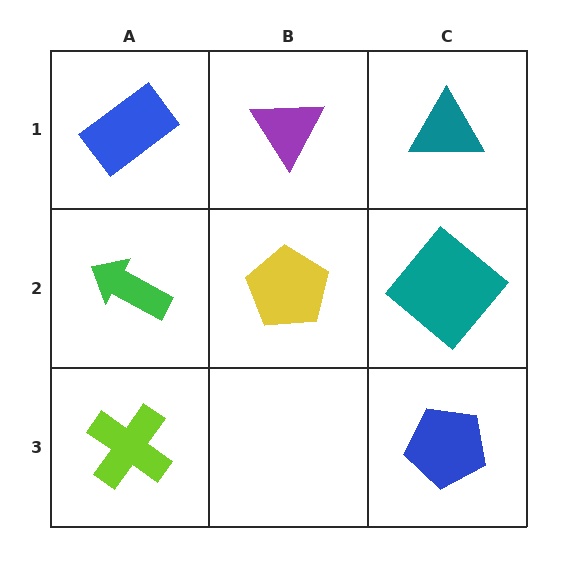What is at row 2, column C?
A teal diamond.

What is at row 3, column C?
A blue pentagon.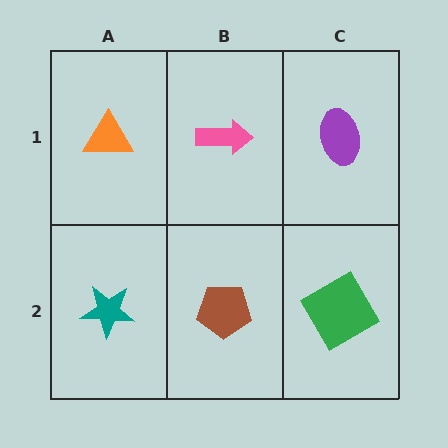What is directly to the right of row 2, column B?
A green diamond.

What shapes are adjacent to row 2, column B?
A pink arrow (row 1, column B), a teal star (row 2, column A), a green diamond (row 2, column C).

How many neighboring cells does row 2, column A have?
2.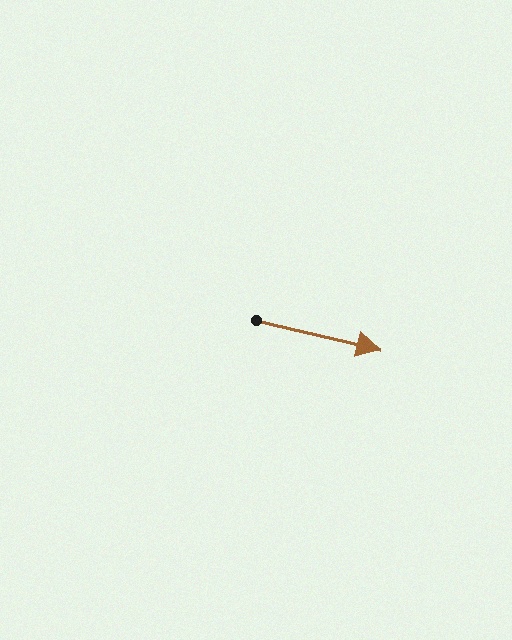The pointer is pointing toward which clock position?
Roughly 3 o'clock.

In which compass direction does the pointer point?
East.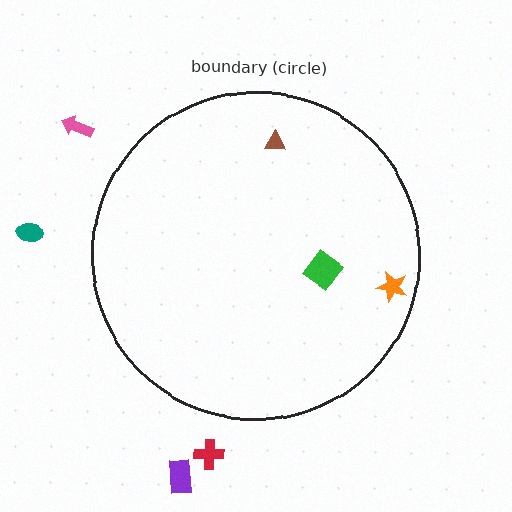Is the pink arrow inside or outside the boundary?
Outside.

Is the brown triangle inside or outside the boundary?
Inside.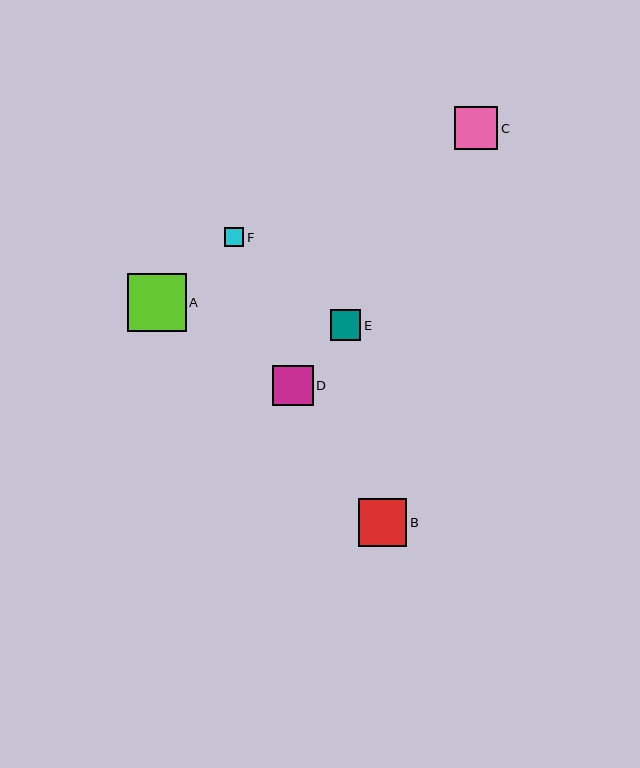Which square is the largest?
Square A is the largest with a size of approximately 58 pixels.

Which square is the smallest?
Square F is the smallest with a size of approximately 19 pixels.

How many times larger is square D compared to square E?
Square D is approximately 1.3 times the size of square E.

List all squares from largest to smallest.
From largest to smallest: A, B, C, D, E, F.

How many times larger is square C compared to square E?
Square C is approximately 1.4 times the size of square E.